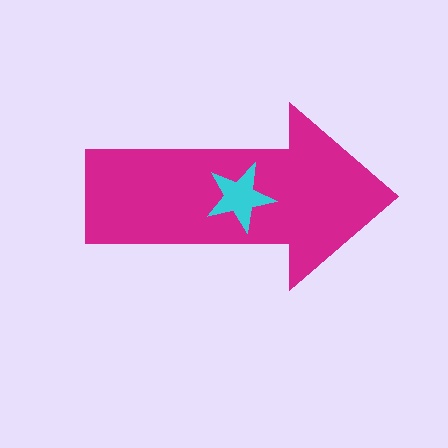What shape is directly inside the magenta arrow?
The cyan star.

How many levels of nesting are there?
2.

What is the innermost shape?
The cyan star.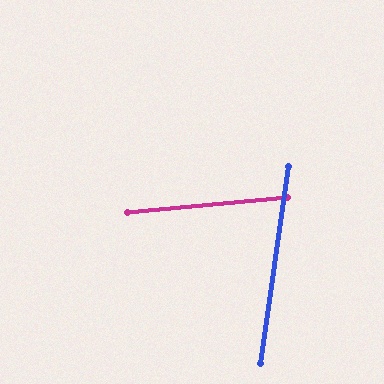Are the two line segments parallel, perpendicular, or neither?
Neither parallel nor perpendicular — they differ by about 77°.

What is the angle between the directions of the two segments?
Approximately 77 degrees.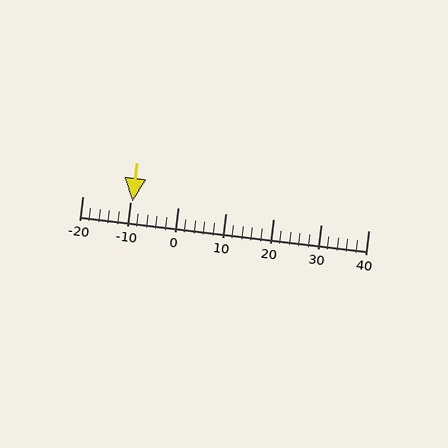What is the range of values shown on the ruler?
The ruler shows values from -20 to 40.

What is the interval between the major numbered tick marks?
The major tick marks are spaced 10 units apart.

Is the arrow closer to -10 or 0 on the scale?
The arrow is closer to -10.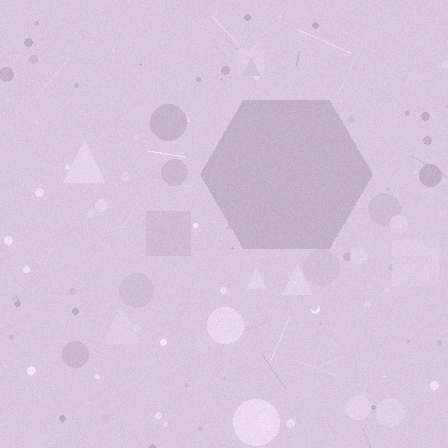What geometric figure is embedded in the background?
A hexagon is embedded in the background.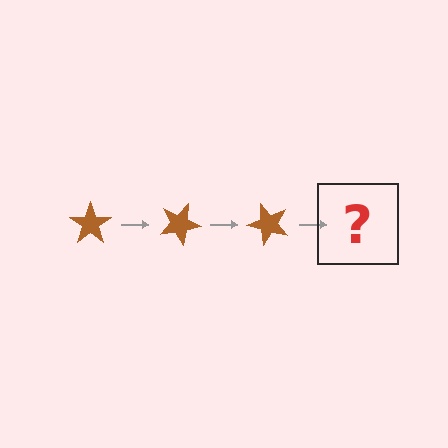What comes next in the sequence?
The next element should be a brown star rotated 75 degrees.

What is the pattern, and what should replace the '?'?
The pattern is that the star rotates 25 degrees each step. The '?' should be a brown star rotated 75 degrees.